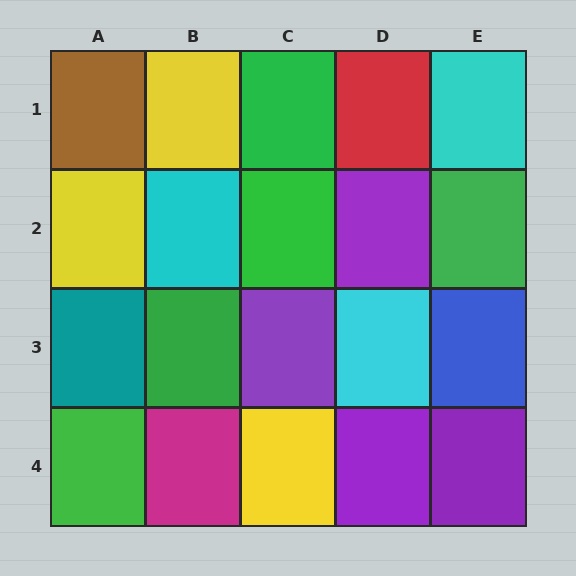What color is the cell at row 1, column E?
Cyan.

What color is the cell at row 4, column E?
Purple.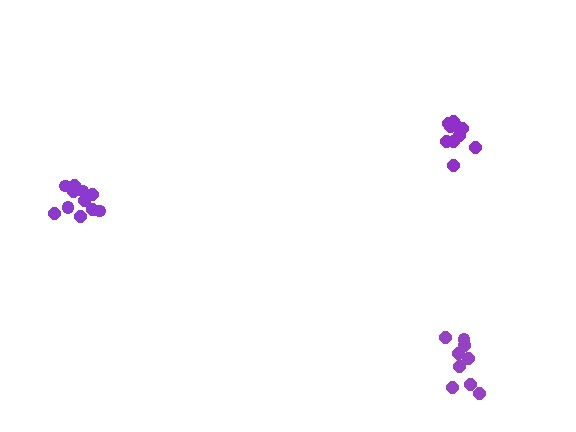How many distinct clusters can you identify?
There are 3 distinct clusters.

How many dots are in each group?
Group 1: 11 dots, Group 2: 11 dots, Group 3: 9 dots (31 total).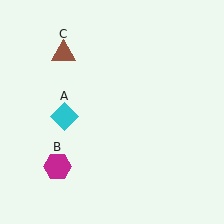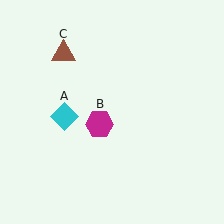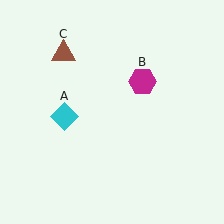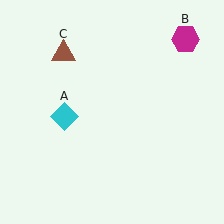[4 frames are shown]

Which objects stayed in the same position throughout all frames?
Cyan diamond (object A) and brown triangle (object C) remained stationary.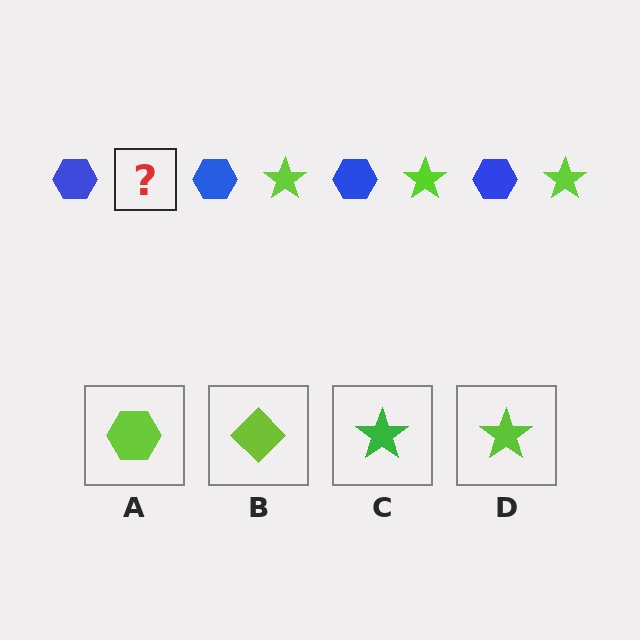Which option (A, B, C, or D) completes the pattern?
D.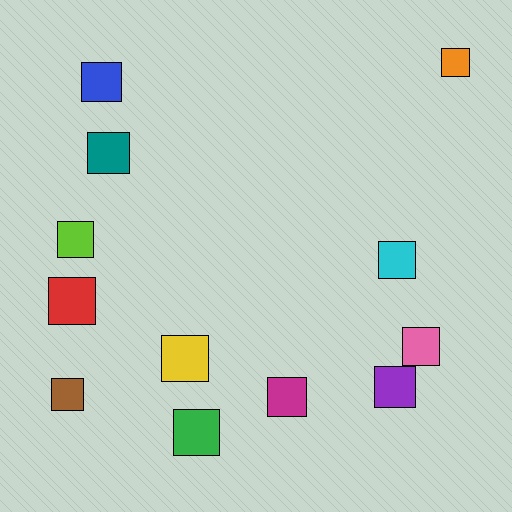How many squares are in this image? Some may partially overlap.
There are 12 squares.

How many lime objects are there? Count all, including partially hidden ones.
There is 1 lime object.